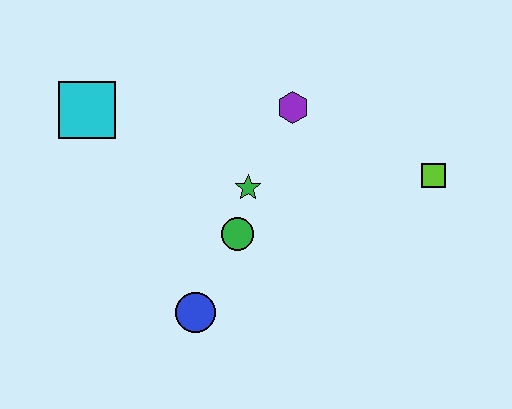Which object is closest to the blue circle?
The green circle is closest to the blue circle.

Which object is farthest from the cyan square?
The lime square is farthest from the cyan square.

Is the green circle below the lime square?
Yes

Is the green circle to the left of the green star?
Yes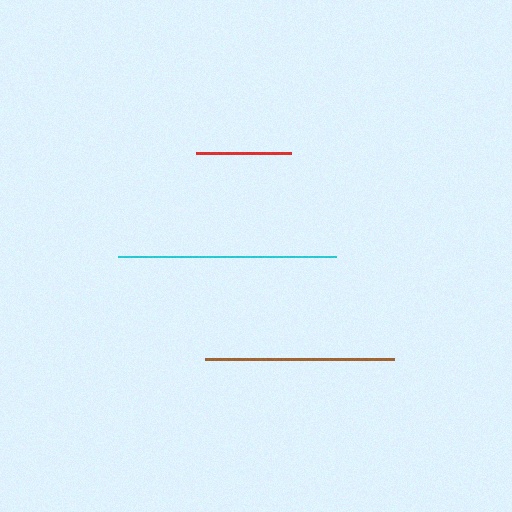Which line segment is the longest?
The cyan line is the longest at approximately 218 pixels.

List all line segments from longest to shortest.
From longest to shortest: cyan, brown, red.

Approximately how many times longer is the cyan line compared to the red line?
The cyan line is approximately 2.3 times the length of the red line.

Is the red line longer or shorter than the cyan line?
The cyan line is longer than the red line.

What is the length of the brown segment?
The brown segment is approximately 189 pixels long.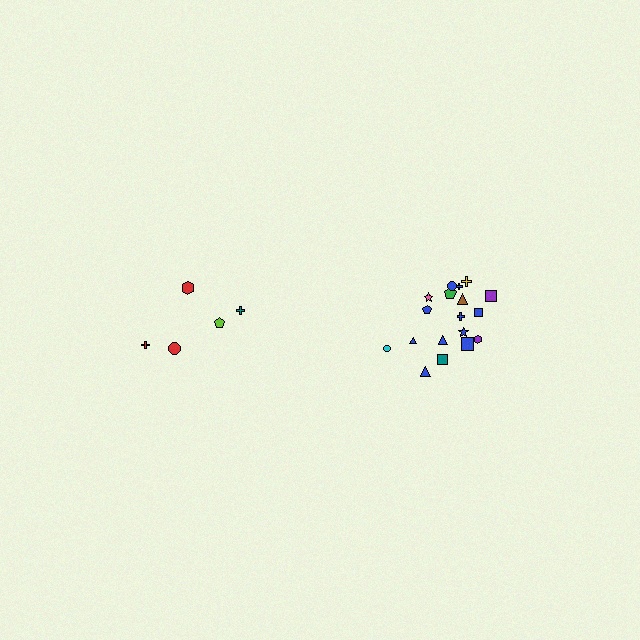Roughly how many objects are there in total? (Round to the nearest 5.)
Roughly 25 objects in total.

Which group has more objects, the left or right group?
The right group.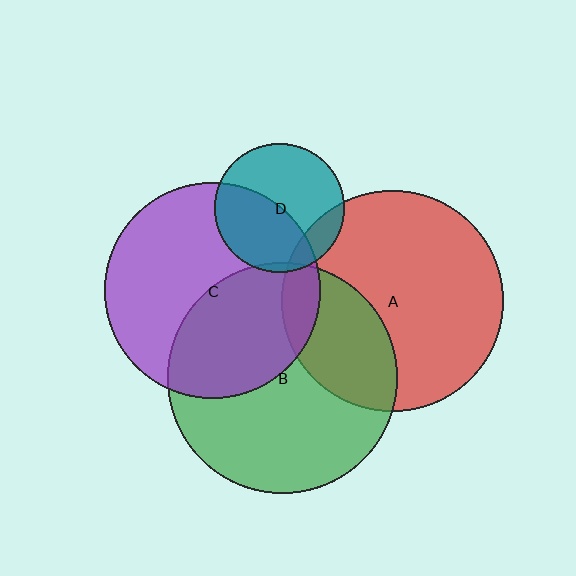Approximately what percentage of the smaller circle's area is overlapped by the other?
Approximately 30%.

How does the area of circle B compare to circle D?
Approximately 3.2 times.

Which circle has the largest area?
Circle B (green).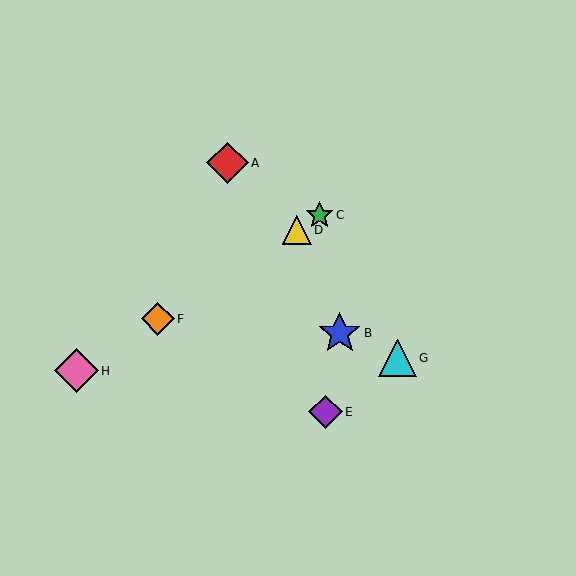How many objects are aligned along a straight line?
4 objects (C, D, F, H) are aligned along a straight line.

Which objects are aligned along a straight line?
Objects C, D, F, H are aligned along a straight line.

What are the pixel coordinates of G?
Object G is at (398, 358).